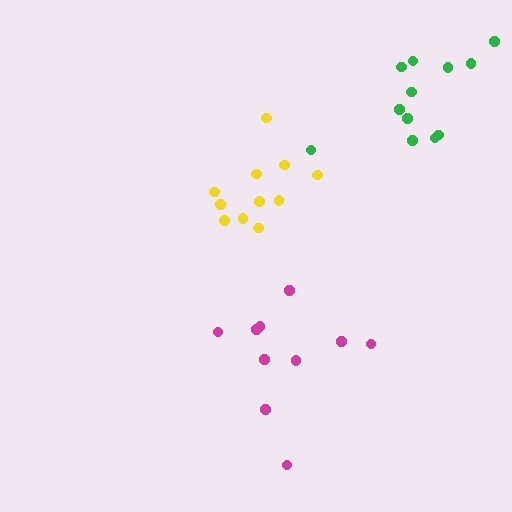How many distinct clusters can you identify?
There are 3 distinct clusters.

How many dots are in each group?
Group 1: 10 dots, Group 2: 11 dots, Group 3: 12 dots (33 total).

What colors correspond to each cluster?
The clusters are colored: magenta, yellow, green.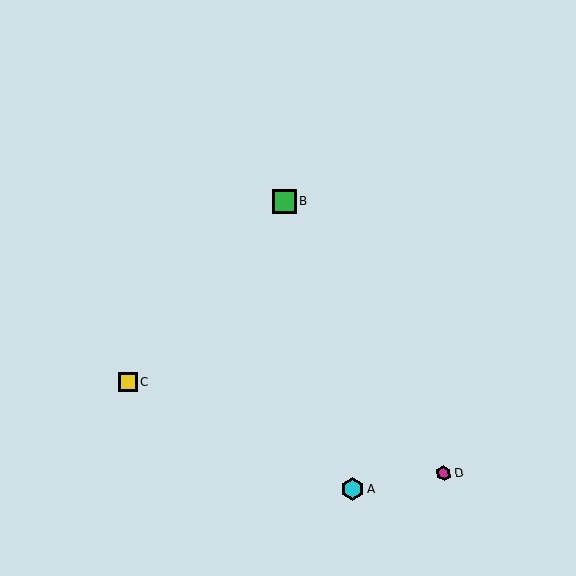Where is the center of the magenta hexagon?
The center of the magenta hexagon is at (444, 473).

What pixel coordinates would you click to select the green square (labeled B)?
Click at (284, 201) to select the green square B.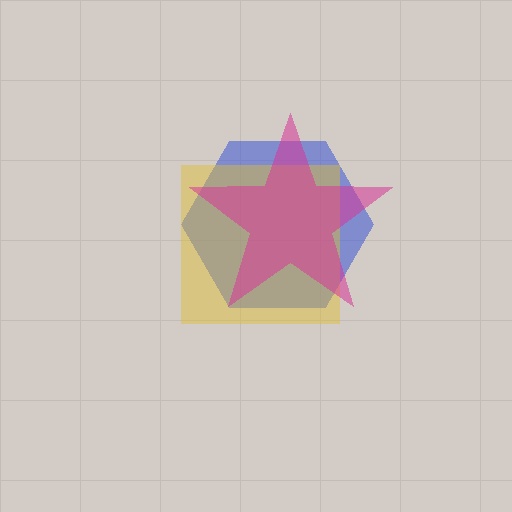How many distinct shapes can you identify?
There are 3 distinct shapes: a blue hexagon, a yellow square, a magenta star.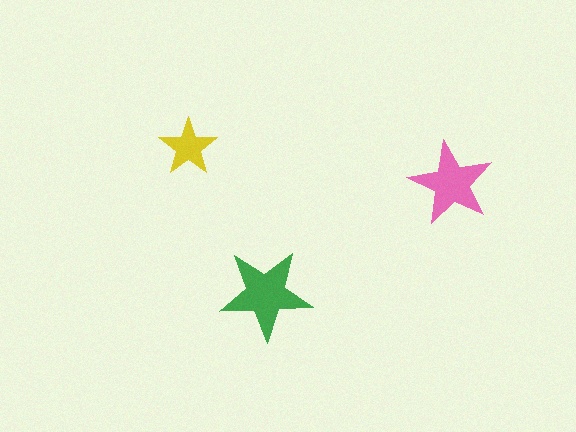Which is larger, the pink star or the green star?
The green one.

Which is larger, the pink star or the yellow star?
The pink one.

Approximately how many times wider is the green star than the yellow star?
About 1.5 times wider.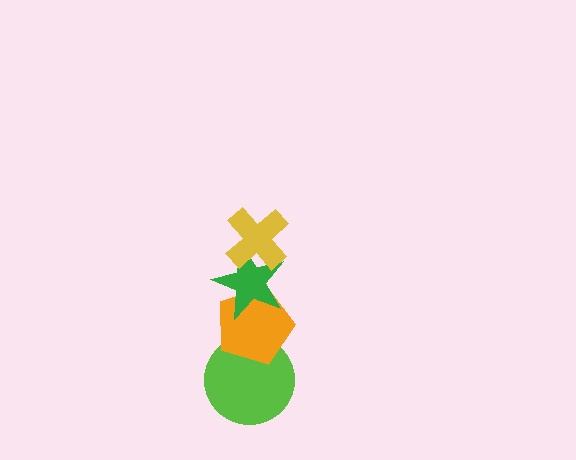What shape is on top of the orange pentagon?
The green star is on top of the orange pentagon.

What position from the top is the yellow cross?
The yellow cross is 1st from the top.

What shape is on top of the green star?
The yellow cross is on top of the green star.